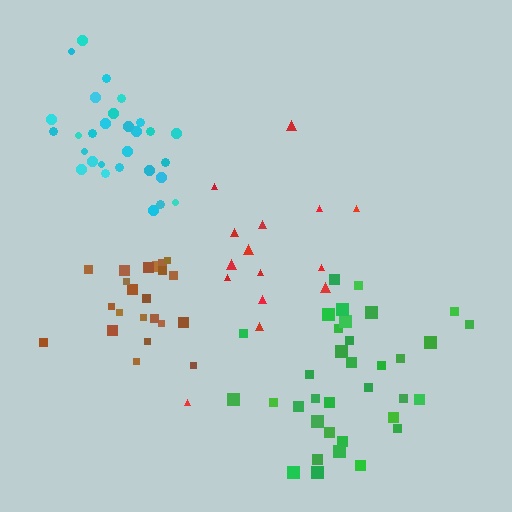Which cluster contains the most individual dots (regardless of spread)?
Green (35).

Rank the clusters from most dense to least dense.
brown, cyan, green, red.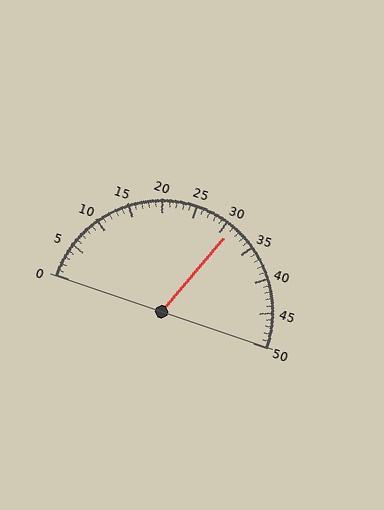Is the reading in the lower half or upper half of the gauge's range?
The reading is in the upper half of the range (0 to 50).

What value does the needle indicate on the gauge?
The needle indicates approximately 31.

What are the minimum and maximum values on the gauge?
The gauge ranges from 0 to 50.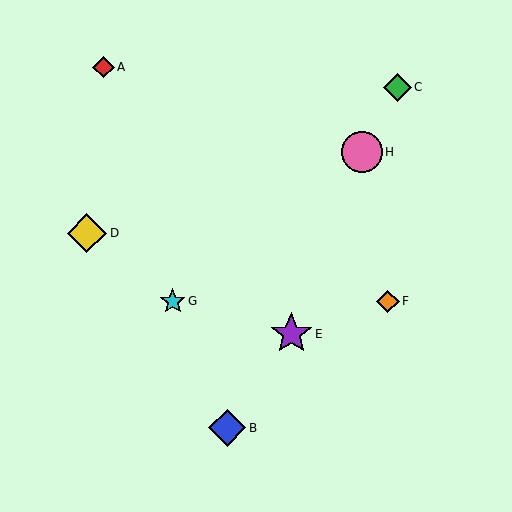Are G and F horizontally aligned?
Yes, both are at y≈301.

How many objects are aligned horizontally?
2 objects (F, G) are aligned horizontally.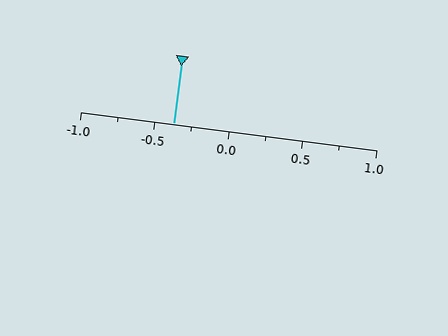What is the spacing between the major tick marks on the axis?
The major ticks are spaced 0.5 apart.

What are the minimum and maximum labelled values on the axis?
The axis runs from -1.0 to 1.0.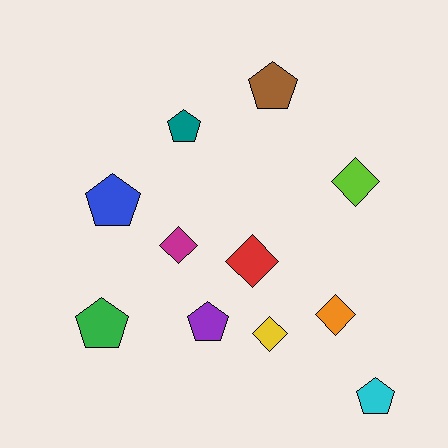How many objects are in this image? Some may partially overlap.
There are 11 objects.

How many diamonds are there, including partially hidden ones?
There are 5 diamonds.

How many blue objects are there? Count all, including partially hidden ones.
There is 1 blue object.